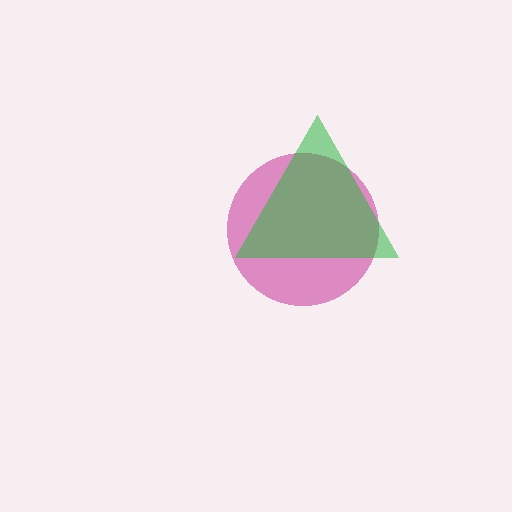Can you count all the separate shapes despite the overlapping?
Yes, there are 2 separate shapes.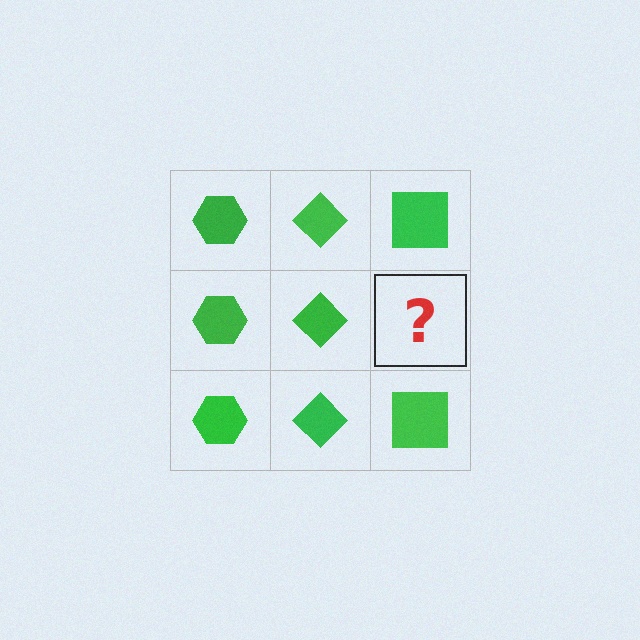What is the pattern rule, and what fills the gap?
The rule is that each column has a consistent shape. The gap should be filled with a green square.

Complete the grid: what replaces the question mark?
The question mark should be replaced with a green square.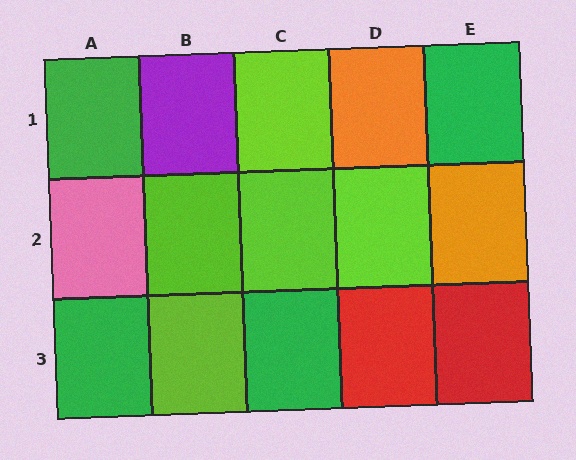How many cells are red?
2 cells are red.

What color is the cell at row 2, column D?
Lime.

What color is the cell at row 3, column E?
Red.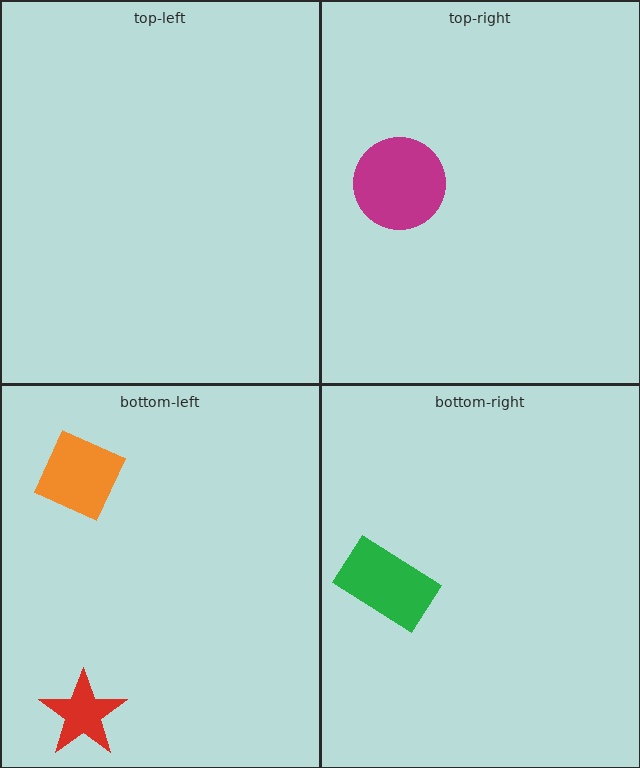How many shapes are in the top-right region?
1.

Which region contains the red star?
The bottom-left region.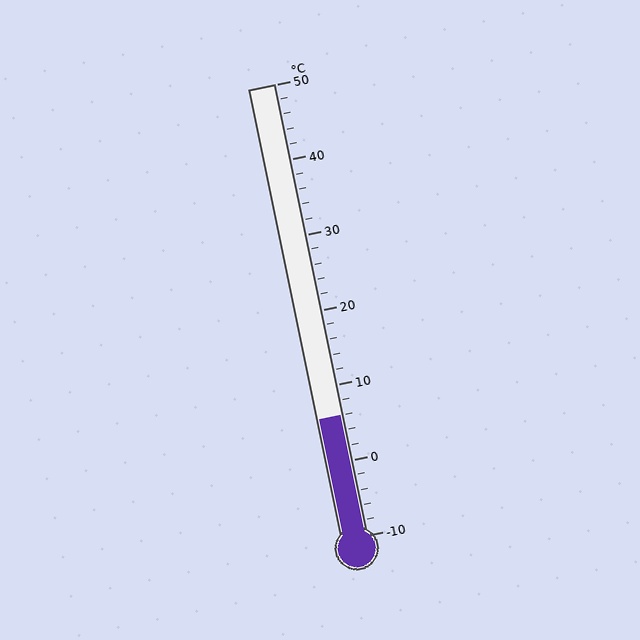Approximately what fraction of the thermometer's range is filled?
The thermometer is filled to approximately 25% of its range.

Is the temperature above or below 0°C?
The temperature is above 0°C.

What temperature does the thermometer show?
The thermometer shows approximately 6°C.